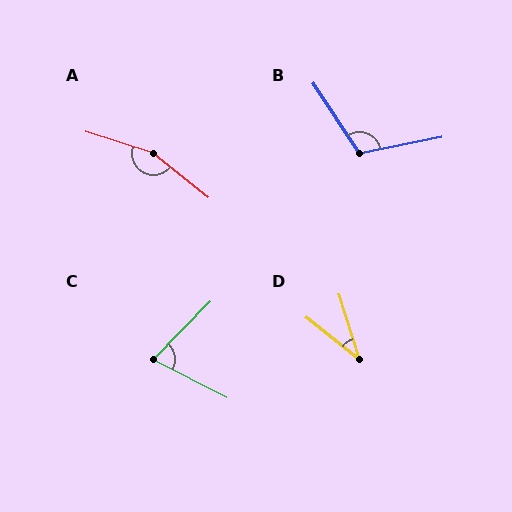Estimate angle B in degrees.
Approximately 112 degrees.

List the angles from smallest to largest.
D (34°), C (72°), B (112°), A (159°).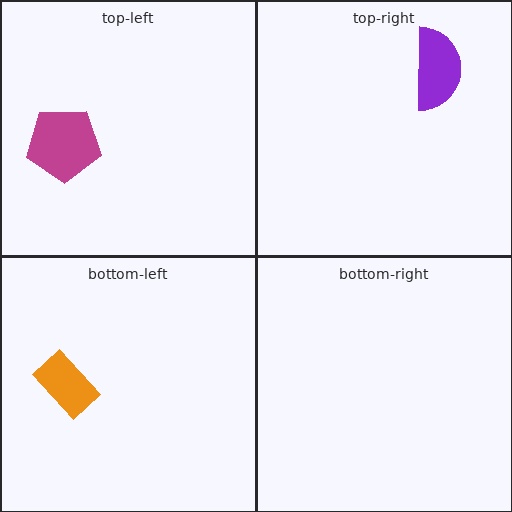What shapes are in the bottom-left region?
The orange rectangle.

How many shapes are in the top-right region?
1.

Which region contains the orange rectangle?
The bottom-left region.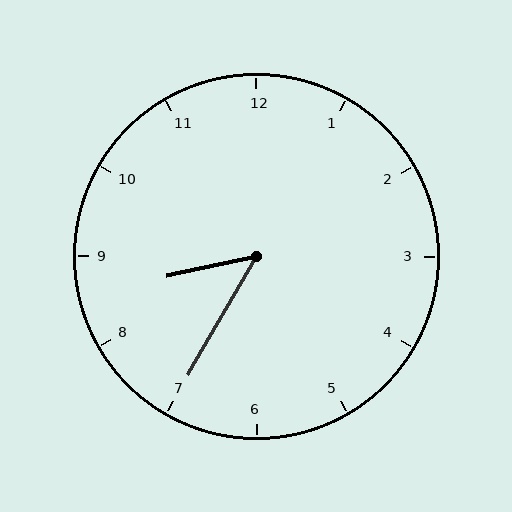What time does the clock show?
8:35.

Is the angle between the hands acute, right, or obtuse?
It is acute.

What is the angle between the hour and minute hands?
Approximately 48 degrees.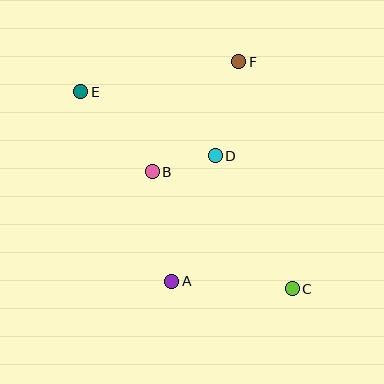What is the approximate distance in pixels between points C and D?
The distance between C and D is approximately 154 pixels.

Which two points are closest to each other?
Points B and D are closest to each other.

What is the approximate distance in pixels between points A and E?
The distance between A and E is approximately 210 pixels.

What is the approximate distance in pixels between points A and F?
The distance between A and F is approximately 229 pixels.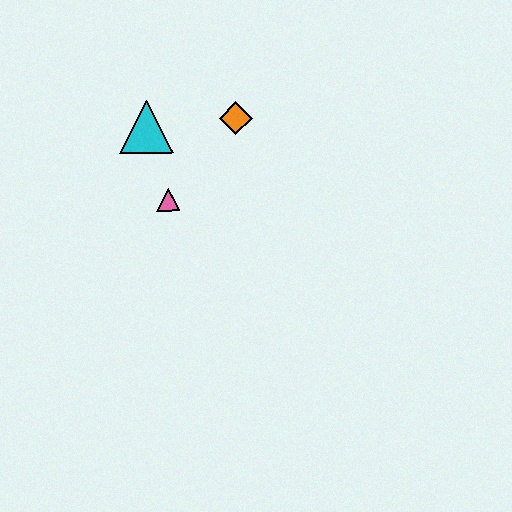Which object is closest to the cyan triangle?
The pink triangle is closest to the cyan triangle.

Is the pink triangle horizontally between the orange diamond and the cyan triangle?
Yes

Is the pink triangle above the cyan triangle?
No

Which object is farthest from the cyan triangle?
The orange diamond is farthest from the cyan triangle.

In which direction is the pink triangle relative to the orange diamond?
The pink triangle is below the orange diamond.